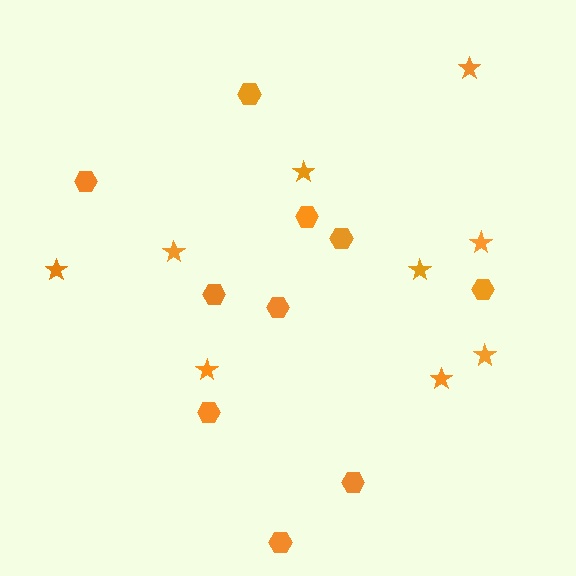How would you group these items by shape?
There are 2 groups: one group of hexagons (10) and one group of stars (9).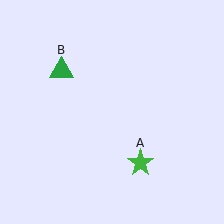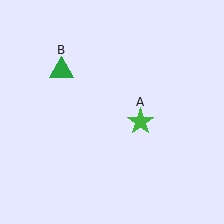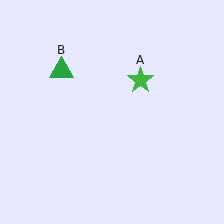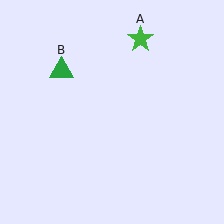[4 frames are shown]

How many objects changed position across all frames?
1 object changed position: green star (object A).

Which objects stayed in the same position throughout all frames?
Green triangle (object B) remained stationary.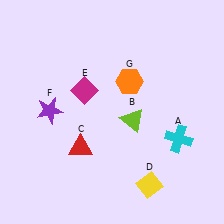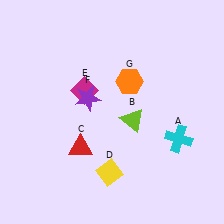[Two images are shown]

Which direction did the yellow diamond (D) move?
The yellow diamond (D) moved left.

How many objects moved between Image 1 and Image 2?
2 objects moved between the two images.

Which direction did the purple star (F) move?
The purple star (F) moved right.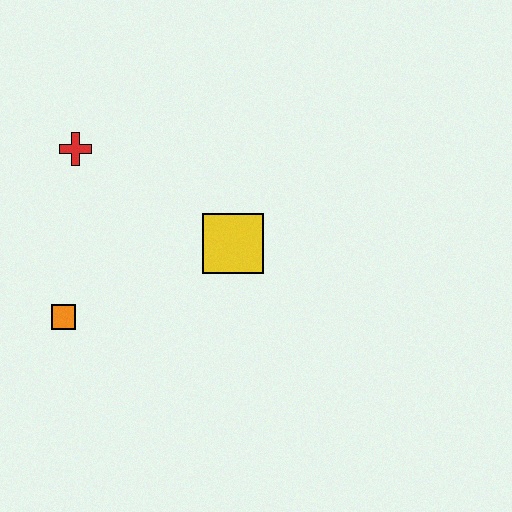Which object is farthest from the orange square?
The yellow square is farthest from the orange square.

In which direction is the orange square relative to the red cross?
The orange square is below the red cross.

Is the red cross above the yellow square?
Yes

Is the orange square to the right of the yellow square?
No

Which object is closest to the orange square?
The red cross is closest to the orange square.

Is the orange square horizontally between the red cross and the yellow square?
No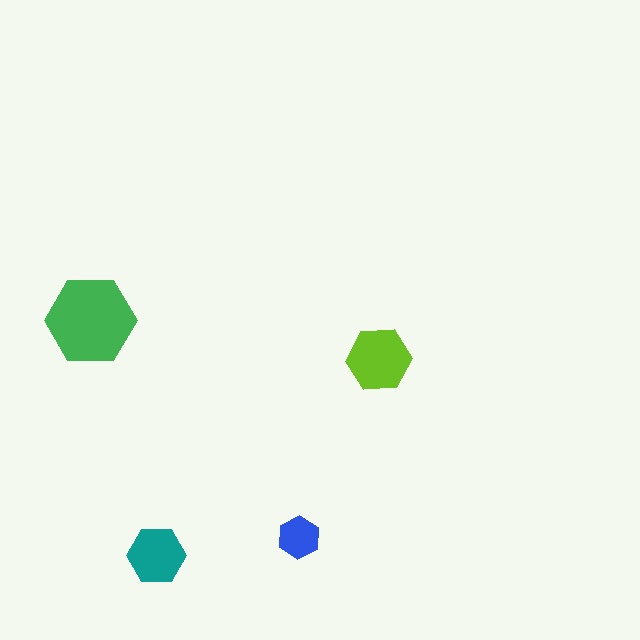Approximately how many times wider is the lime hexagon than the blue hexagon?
About 1.5 times wider.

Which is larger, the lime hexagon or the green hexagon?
The green one.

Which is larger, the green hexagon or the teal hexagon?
The green one.